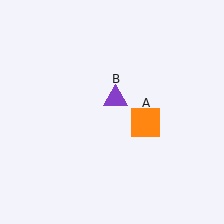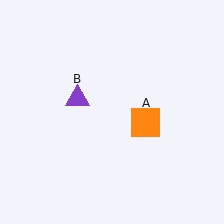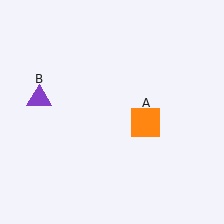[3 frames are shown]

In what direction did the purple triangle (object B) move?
The purple triangle (object B) moved left.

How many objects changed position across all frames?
1 object changed position: purple triangle (object B).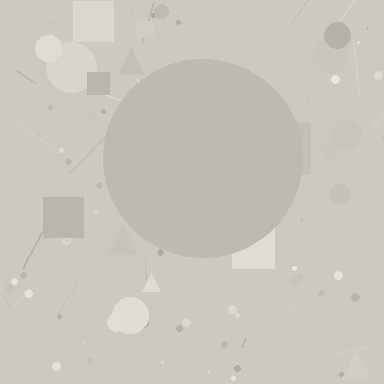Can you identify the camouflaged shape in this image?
The camouflaged shape is a circle.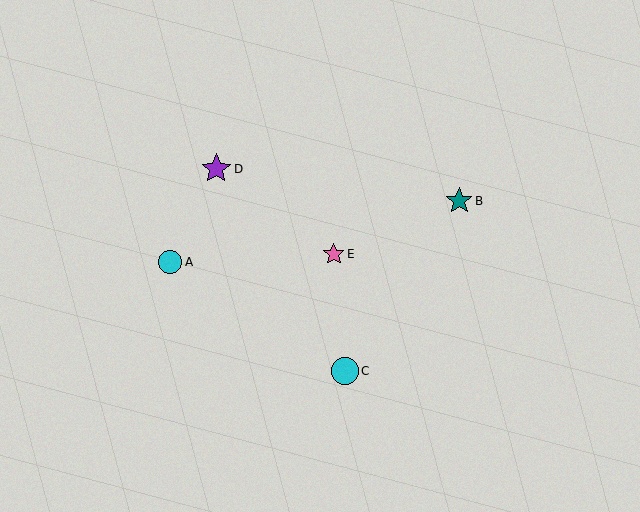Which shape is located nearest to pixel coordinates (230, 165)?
The purple star (labeled D) at (216, 169) is nearest to that location.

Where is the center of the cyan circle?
The center of the cyan circle is at (345, 371).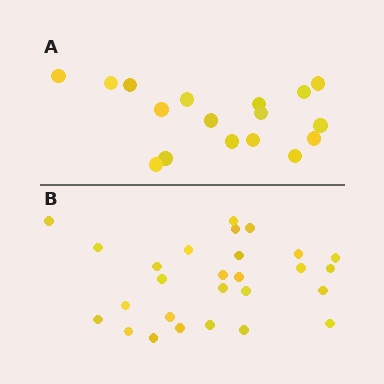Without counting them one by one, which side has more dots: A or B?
Region B (the bottom region) has more dots.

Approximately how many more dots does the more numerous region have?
Region B has roughly 10 or so more dots than region A.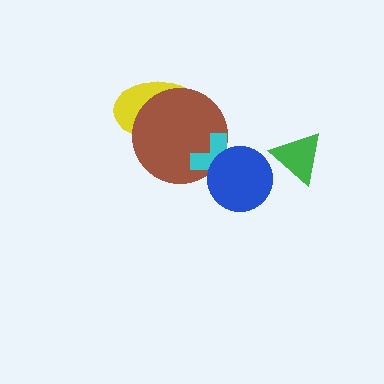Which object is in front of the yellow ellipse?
The brown circle is in front of the yellow ellipse.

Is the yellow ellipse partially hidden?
Yes, it is partially covered by another shape.